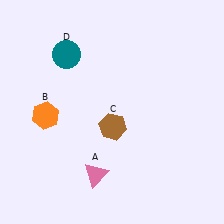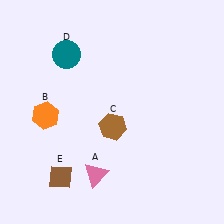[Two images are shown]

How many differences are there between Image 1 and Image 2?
There is 1 difference between the two images.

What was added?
A brown diamond (E) was added in Image 2.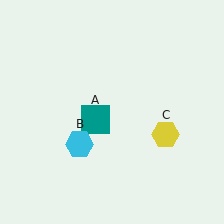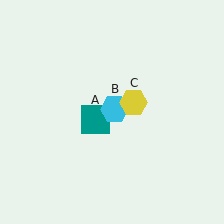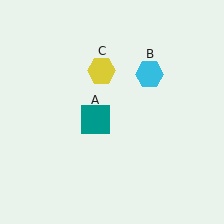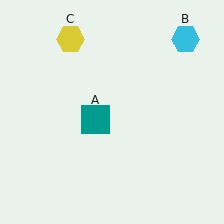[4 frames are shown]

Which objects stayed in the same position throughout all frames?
Teal square (object A) remained stationary.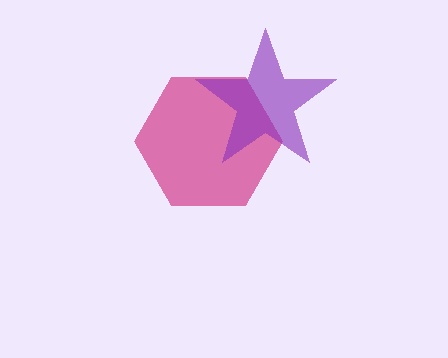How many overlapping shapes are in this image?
There are 2 overlapping shapes in the image.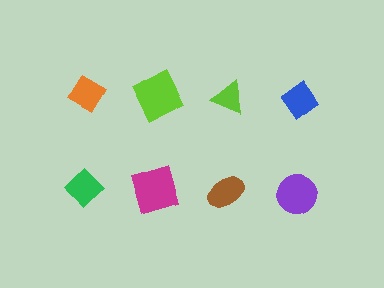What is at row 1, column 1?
An orange diamond.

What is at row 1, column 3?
A lime triangle.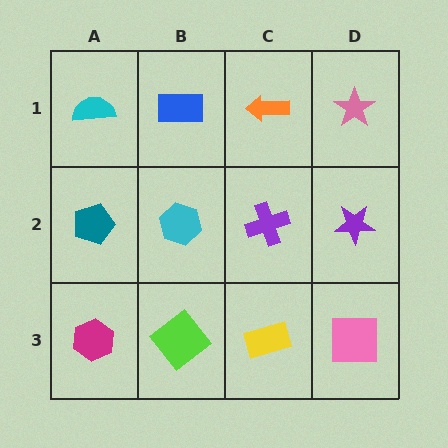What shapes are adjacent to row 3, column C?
A purple cross (row 2, column C), a lime diamond (row 3, column B), a pink square (row 3, column D).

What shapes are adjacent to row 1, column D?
A purple star (row 2, column D), an orange arrow (row 1, column C).